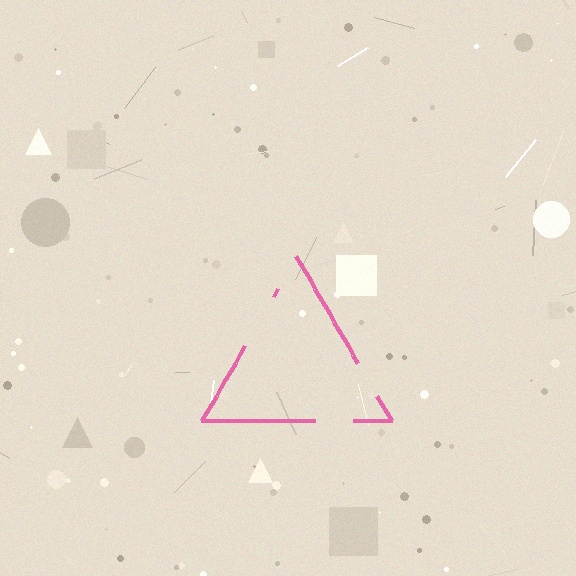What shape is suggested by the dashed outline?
The dashed outline suggests a triangle.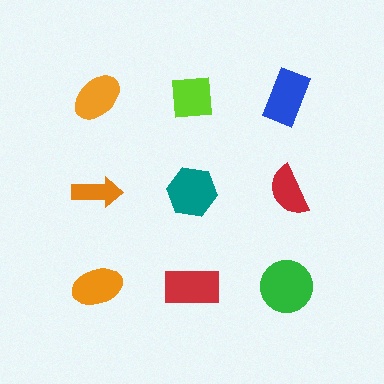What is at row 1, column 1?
An orange ellipse.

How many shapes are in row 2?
3 shapes.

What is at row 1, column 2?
A lime square.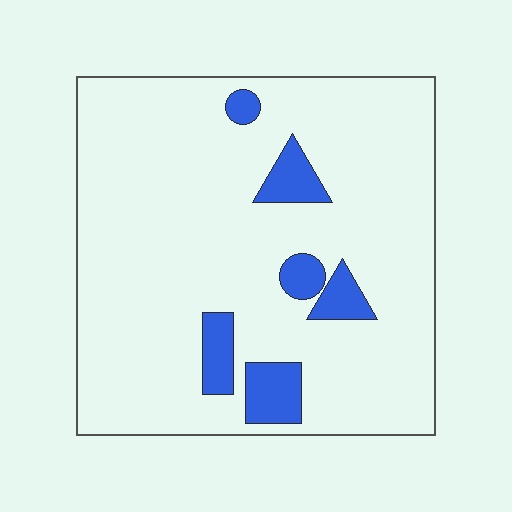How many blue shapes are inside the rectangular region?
6.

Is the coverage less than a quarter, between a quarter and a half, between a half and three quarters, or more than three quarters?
Less than a quarter.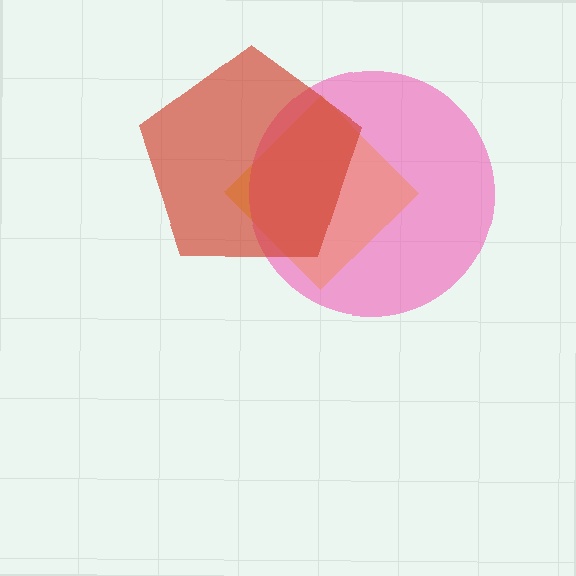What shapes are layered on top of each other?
The layered shapes are: a yellow diamond, a pink circle, a red pentagon.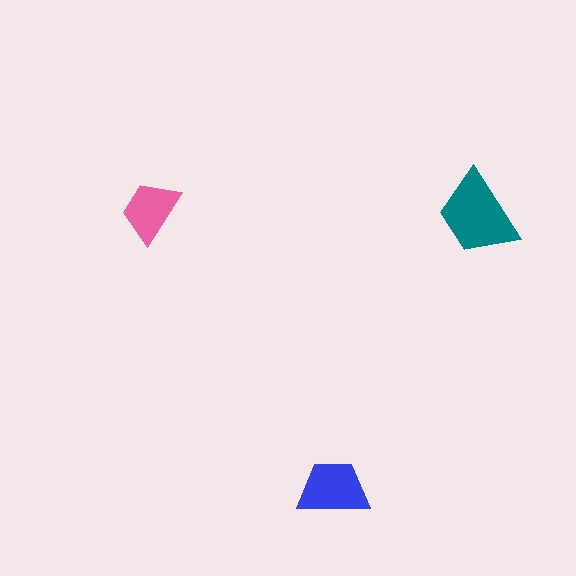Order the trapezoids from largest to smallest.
the teal one, the blue one, the pink one.